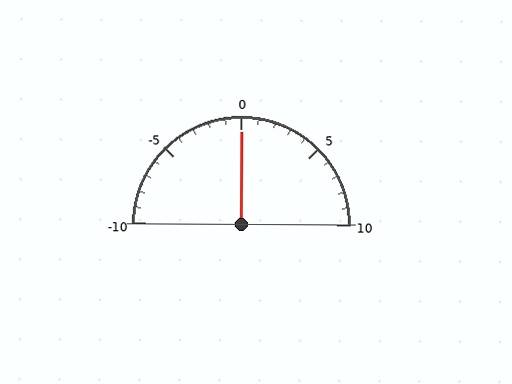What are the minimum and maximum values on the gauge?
The gauge ranges from -10 to 10.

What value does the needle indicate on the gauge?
The needle indicates approximately 0.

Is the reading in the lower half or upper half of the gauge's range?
The reading is in the upper half of the range (-10 to 10).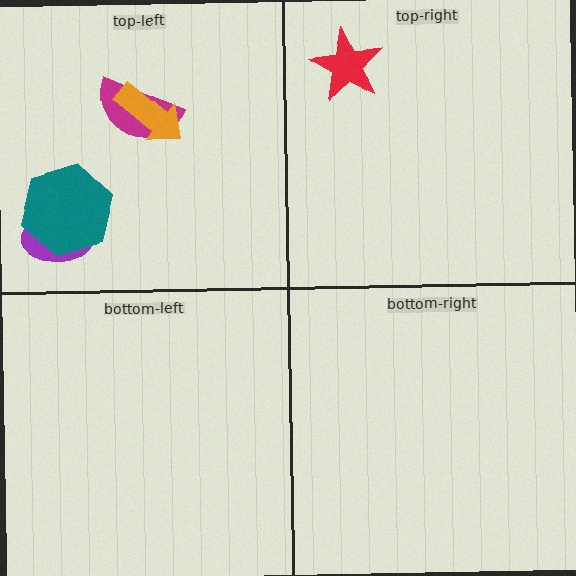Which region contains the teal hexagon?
The top-left region.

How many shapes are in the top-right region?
1.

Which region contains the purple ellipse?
The top-left region.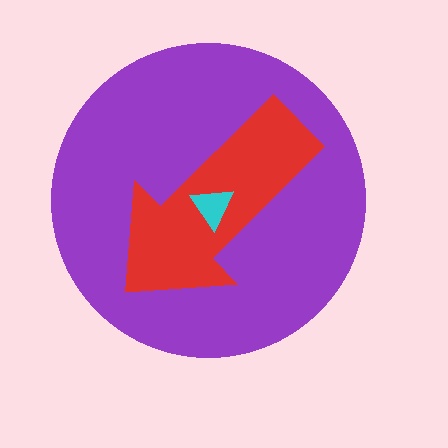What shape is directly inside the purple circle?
The red arrow.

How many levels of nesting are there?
3.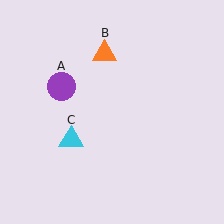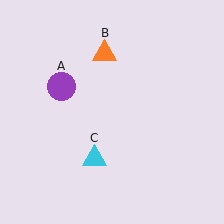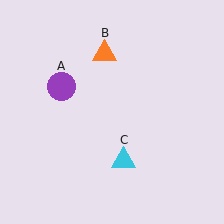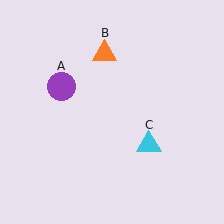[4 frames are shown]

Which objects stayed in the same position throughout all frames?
Purple circle (object A) and orange triangle (object B) remained stationary.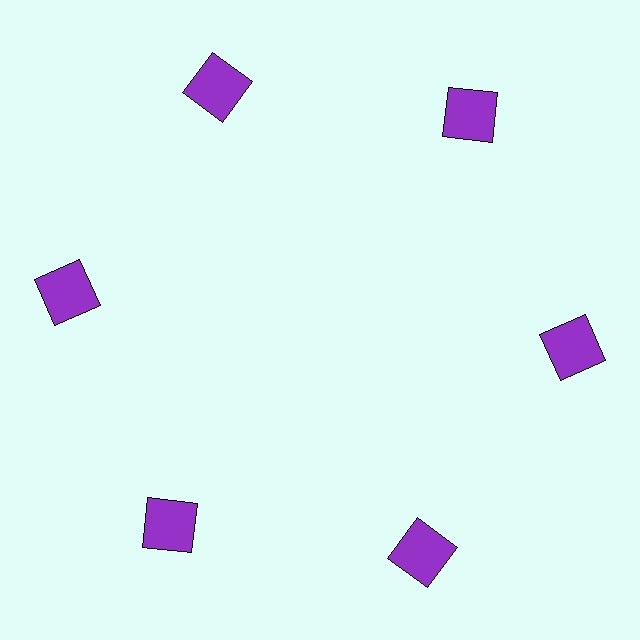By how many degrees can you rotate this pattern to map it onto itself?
The pattern maps onto itself every 60 degrees of rotation.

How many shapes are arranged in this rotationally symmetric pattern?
There are 6 shapes, arranged in 6 groups of 1.